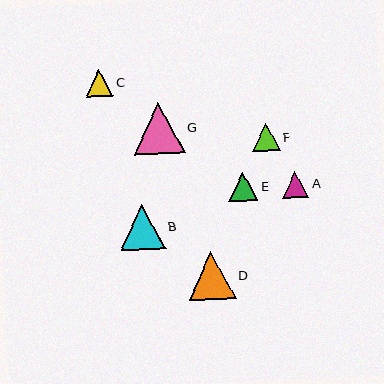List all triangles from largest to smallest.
From largest to smallest: G, D, B, E, F, C, A.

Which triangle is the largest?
Triangle G is the largest with a size of approximately 51 pixels.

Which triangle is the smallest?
Triangle A is the smallest with a size of approximately 27 pixels.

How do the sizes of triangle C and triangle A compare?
Triangle C and triangle A are approximately the same size.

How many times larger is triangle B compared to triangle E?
Triangle B is approximately 1.5 times the size of triangle E.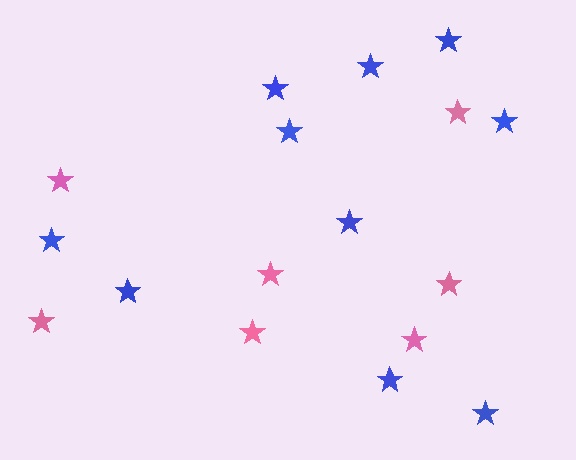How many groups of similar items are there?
There are 2 groups: one group of pink stars (7) and one group of blue stars (10).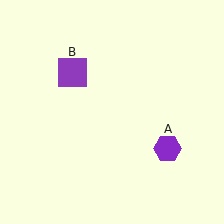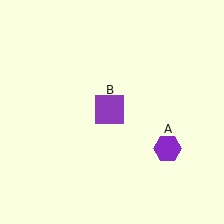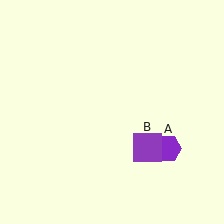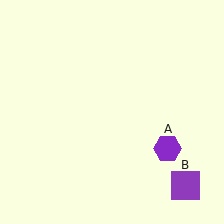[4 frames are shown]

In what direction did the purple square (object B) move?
The purple square (object B) moved down and to the right.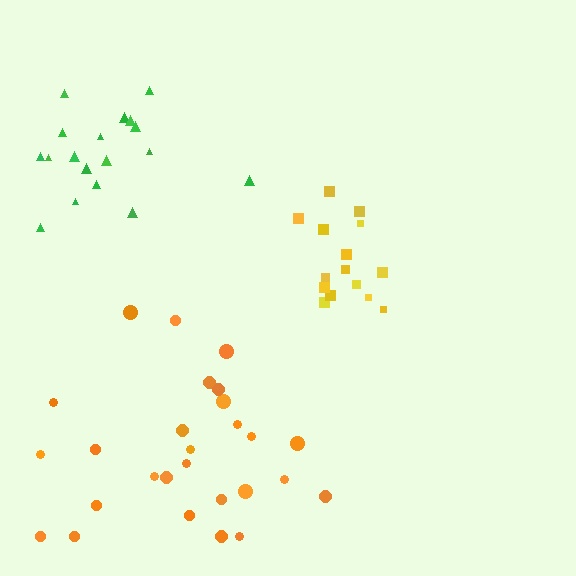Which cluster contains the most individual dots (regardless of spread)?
Orange (27).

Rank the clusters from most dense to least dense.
yellow, green, orange.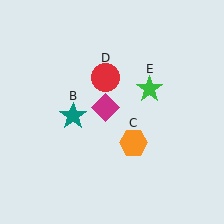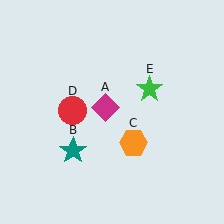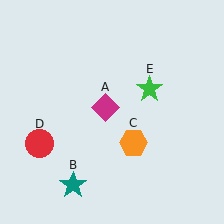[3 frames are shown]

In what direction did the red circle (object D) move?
The red circle (object D) moved down and to the left.